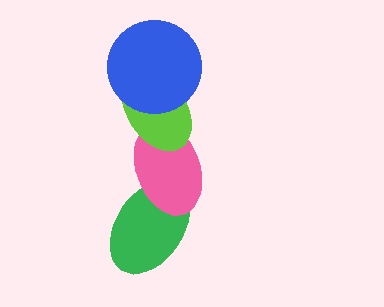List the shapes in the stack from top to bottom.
From top to bottom: the blue circle, the lime ellipse, the pink ellipse, the green ellipse.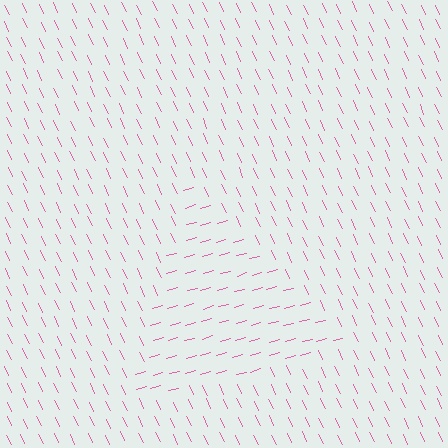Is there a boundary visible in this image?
Yes, there is a texture boundary formed by a change in line orientation.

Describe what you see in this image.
The image is filled with small pink line segments. A triangle region in the image has lines oriented differently from the surrounding lines, creating a visible texture boundary.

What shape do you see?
I see a triangle.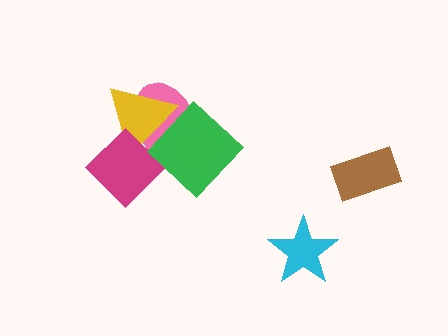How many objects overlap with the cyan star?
0 objects overlap with the cyan star.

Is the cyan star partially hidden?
No, no other shape covers it.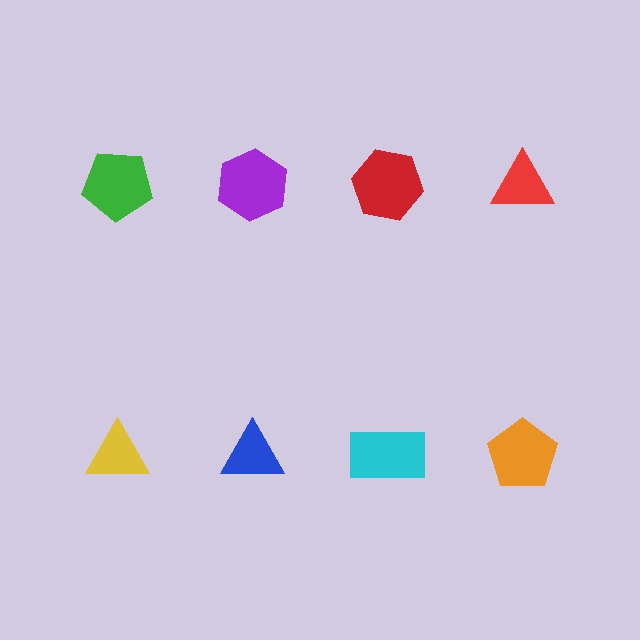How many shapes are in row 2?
4 shapes.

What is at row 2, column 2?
A blue triangle.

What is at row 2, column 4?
An orange pentagon.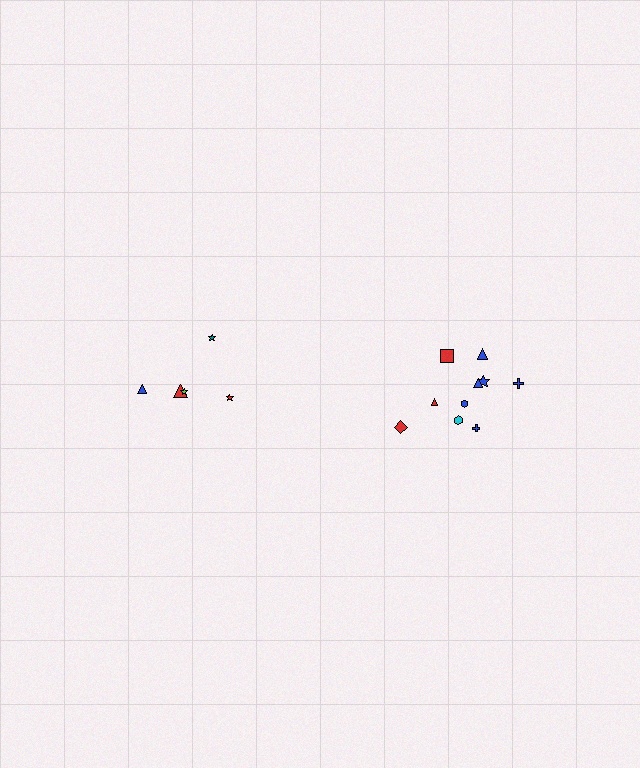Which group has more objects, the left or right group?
The right group.